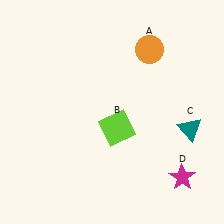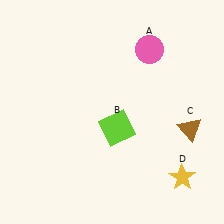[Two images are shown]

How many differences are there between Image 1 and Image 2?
There are 3 differences between the two images.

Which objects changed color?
A changed from orange to pink. C changed from teal to brown. D changed from magenta to yellow.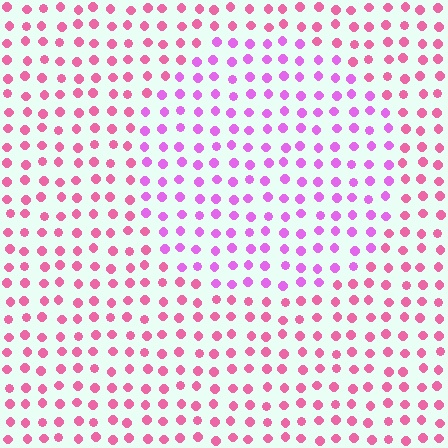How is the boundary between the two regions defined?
The boundary is defined purely by a slight shift in hue (about 36 degrees). Spacing, size, and orientation are identical on both sides.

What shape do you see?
I see a circle.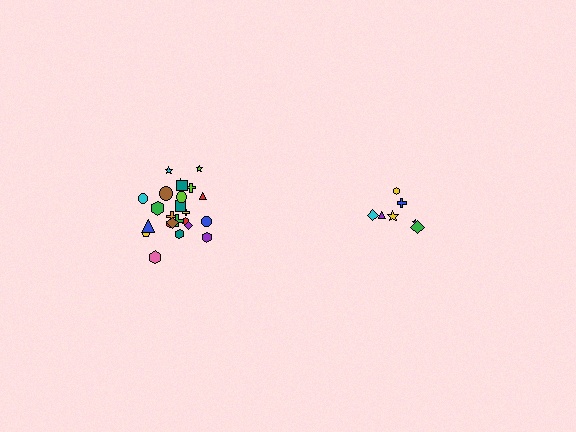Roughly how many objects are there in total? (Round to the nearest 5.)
Roughly 30 objects in total.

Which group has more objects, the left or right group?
The left group.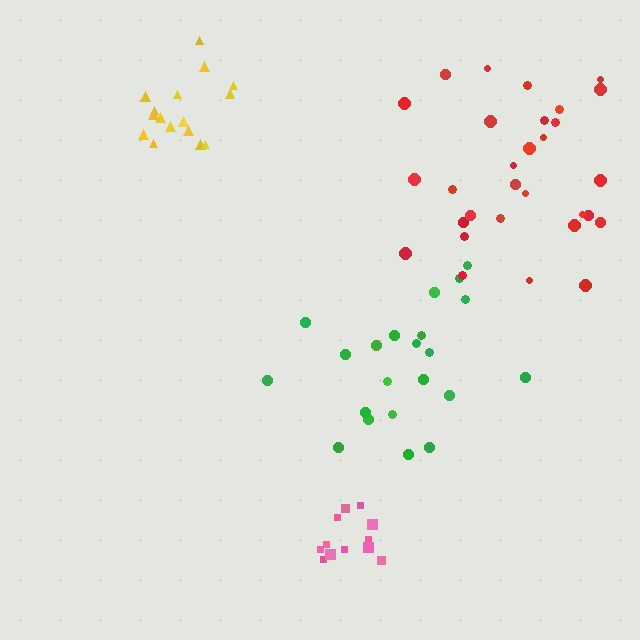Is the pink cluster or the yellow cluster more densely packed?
Pink.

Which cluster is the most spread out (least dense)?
Red.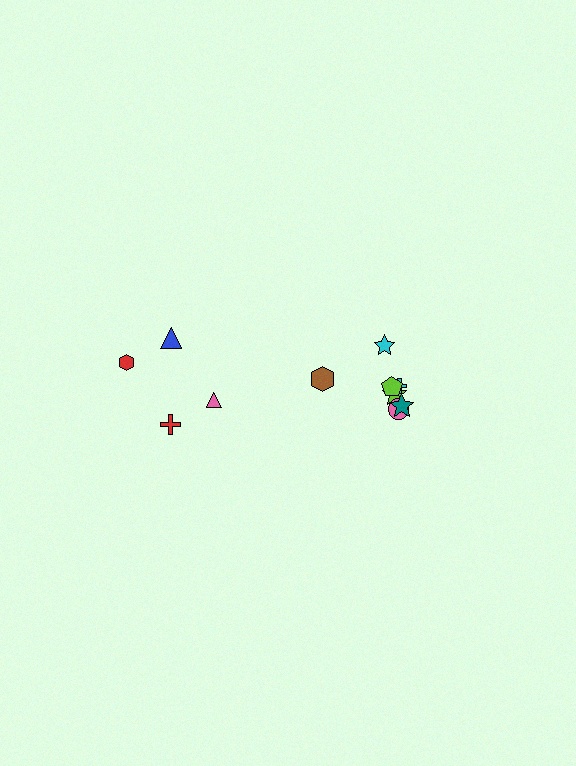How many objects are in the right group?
There are 7 objects.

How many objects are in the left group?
There are 4 objects.